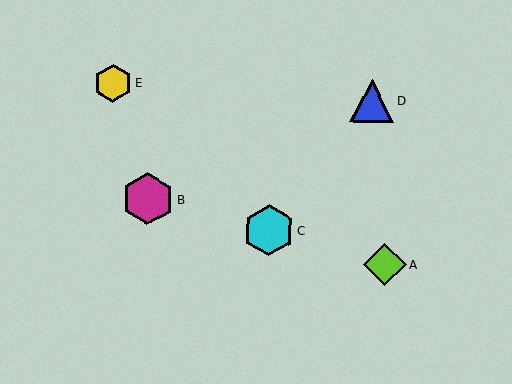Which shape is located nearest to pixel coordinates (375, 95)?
The blue triangle (labeled D) at (372, 101) is nearest to that location.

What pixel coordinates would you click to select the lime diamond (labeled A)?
Click at (385, 265) to select the lime diamond A.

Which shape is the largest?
The magenta hexagon (labeled B) is the largest.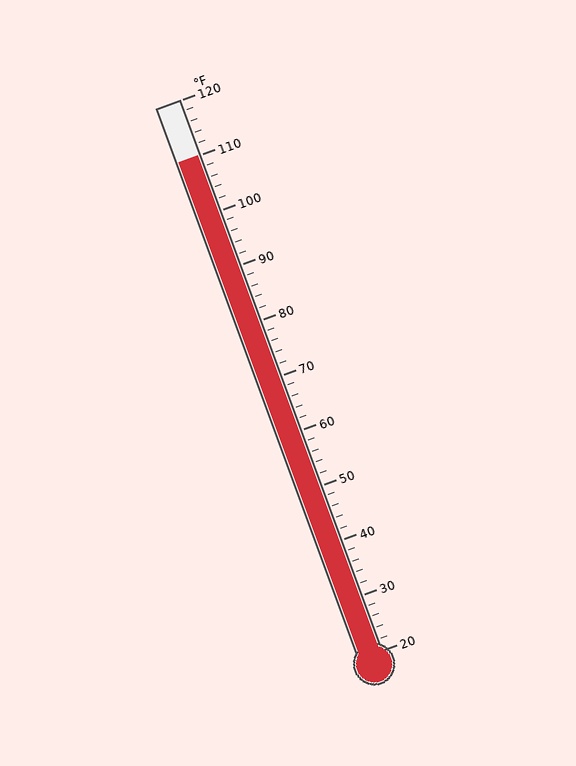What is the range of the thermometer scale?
The thermometer scale ranges from 20°F to 120°F.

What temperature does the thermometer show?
The thermometer shows approximately 110°F.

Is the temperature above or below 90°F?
The temperature is above 90°F.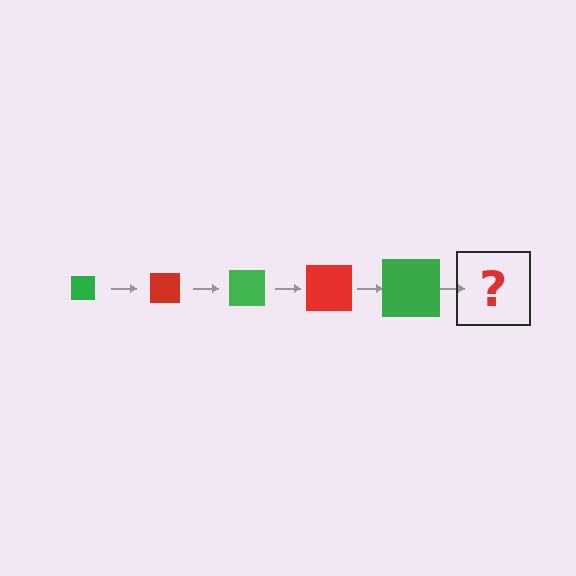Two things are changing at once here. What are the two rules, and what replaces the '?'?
The two rules are that the square grows larger each step and the color cycles through green and red. The '?' should be a red square, larger than the previous one.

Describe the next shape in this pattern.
It should be a red square, larger than the previous one.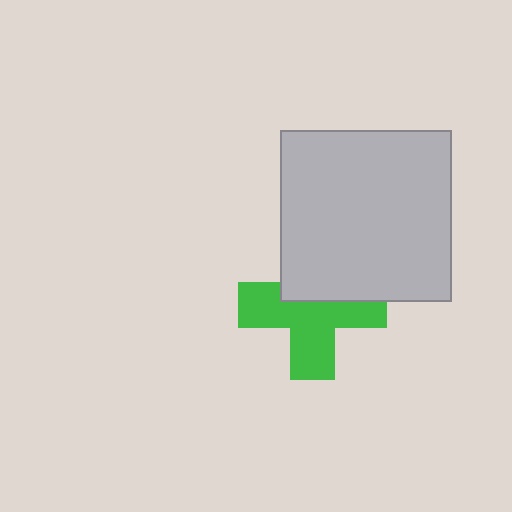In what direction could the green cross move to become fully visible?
The green cross could move down. That would shift it out from behind the light gray square entirely.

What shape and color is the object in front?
The object in front is a light gray square.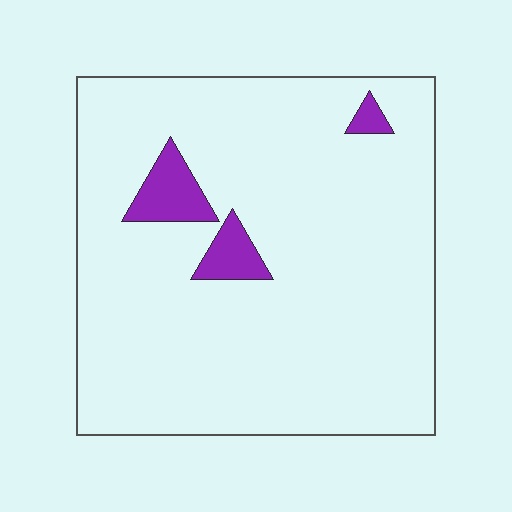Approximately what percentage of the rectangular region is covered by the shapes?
Approximately 5%.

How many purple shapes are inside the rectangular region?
3.